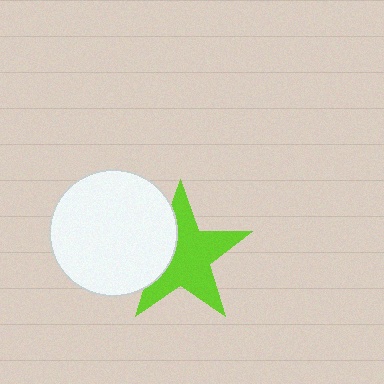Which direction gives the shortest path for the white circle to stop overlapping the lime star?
Moving left gives the shortest separation.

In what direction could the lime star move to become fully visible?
The lime star could move right. That would shift it out from behind the white circle entirely.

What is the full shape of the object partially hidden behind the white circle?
The partially hidden object is a lime star.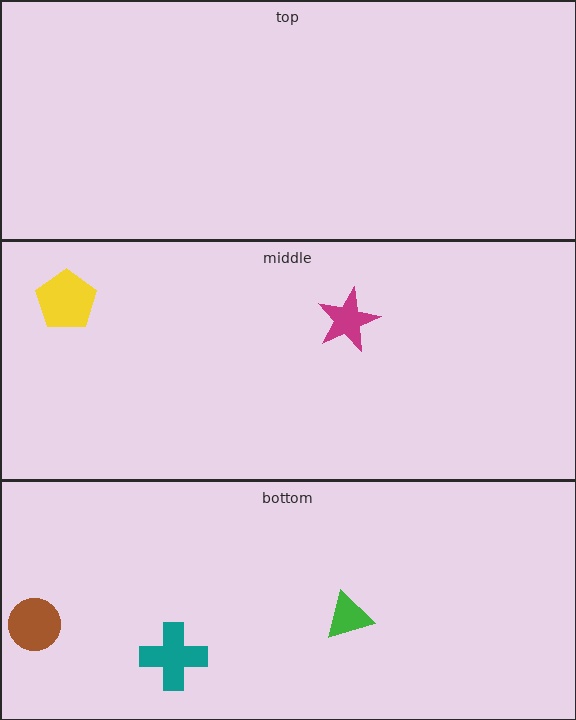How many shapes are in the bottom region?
3.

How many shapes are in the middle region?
2.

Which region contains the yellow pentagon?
The middle region.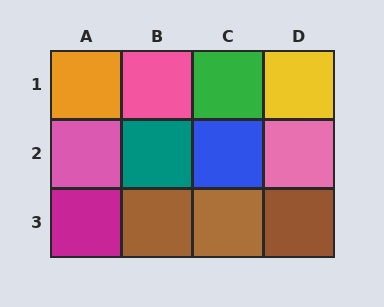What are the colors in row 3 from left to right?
Magenta, brown, brown, brown.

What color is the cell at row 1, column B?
Pink.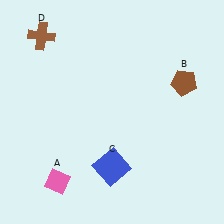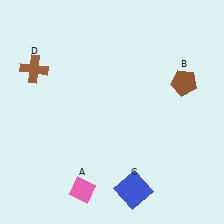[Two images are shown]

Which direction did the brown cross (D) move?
The brown cross (D) moved down.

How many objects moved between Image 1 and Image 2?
3 objects moved between the two images.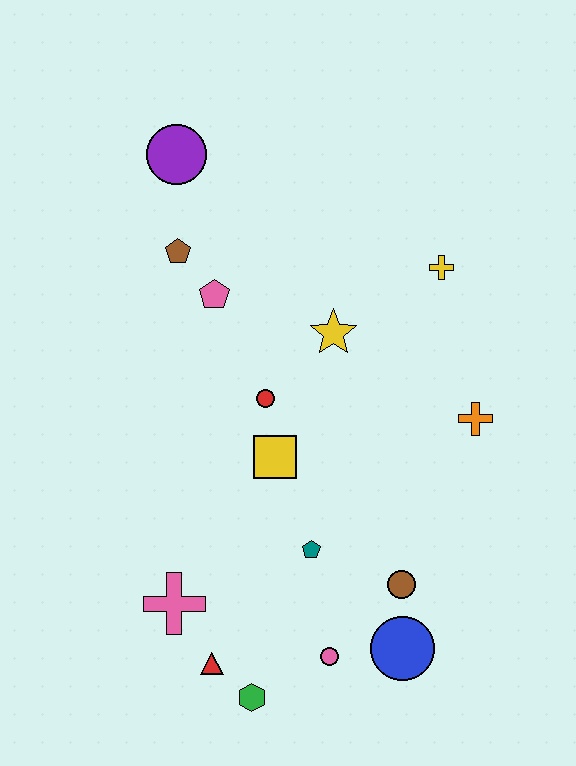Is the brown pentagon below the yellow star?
No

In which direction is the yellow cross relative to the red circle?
The yellow cross is to the right of the red circle.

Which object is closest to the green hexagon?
The red triangle is closest to the green hexagon.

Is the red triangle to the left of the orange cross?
Yes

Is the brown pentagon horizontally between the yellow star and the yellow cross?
No